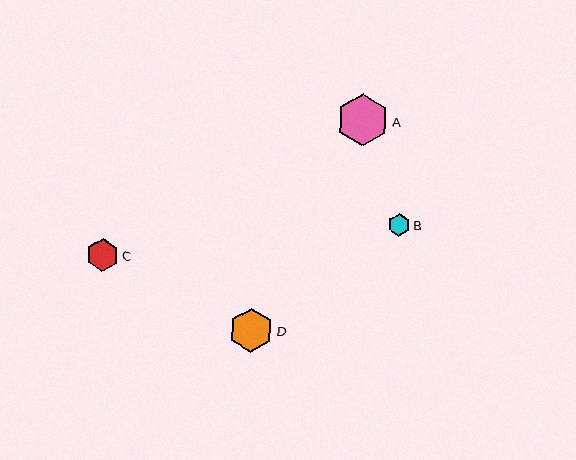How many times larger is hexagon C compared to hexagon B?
Hexagon C is approximately 1.4 times the size of hexagon B.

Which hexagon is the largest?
Hexagon A is the largest with a size of approximately 52 pixels.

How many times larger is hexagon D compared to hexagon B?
Hexagon D is approximately 1.9 times the size of hexagon B.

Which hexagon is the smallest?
Hexagon B is the smallest with a size of approximately 23 pixels.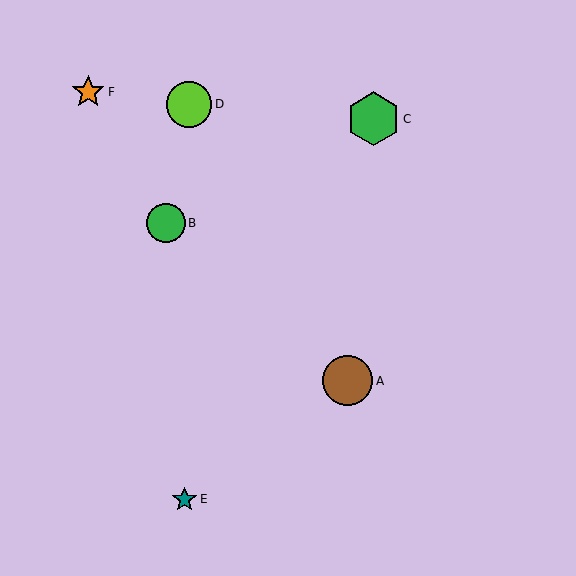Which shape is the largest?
The green hexagon (labeled C) is the largest.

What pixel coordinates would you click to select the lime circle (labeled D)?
Click at (189, 104) to select the lime circle D.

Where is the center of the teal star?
The center of the teal star is at (185, 499).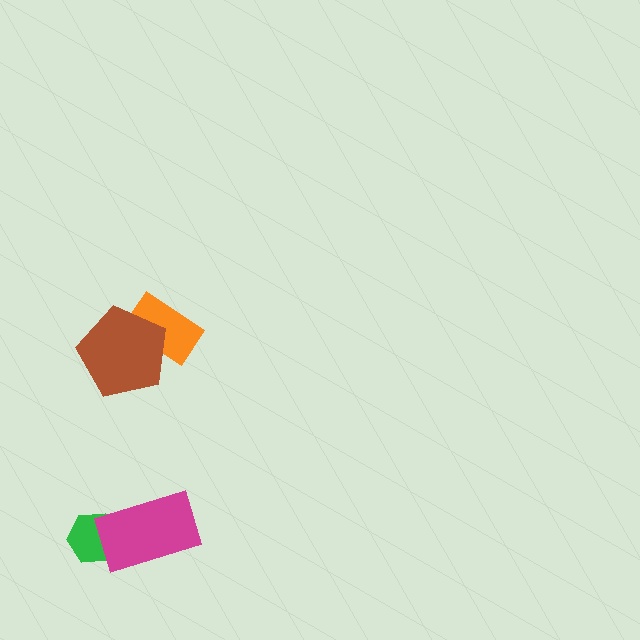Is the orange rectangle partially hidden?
Yes, it is partially covered by another shape.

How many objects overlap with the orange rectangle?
1 object overlaps with the orange rectangle.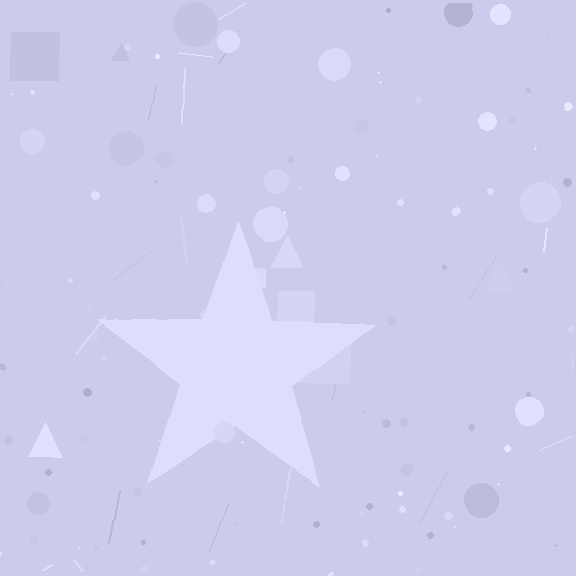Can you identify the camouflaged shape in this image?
The camouflaged shape is a star.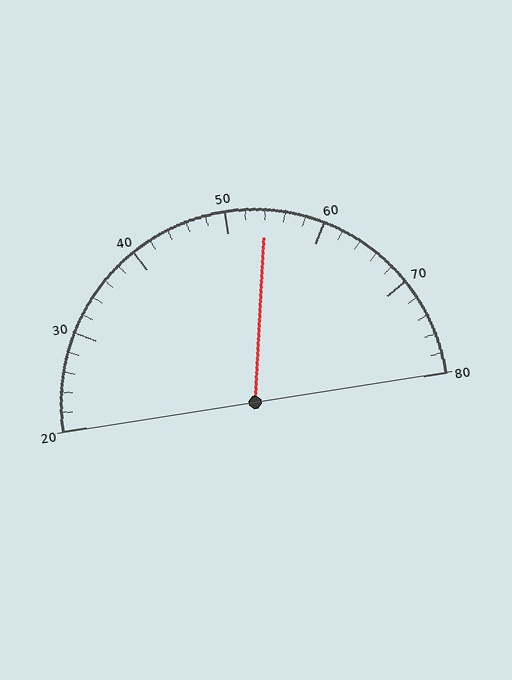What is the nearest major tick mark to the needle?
The nearest major tick mark is 50.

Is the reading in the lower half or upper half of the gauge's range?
The reading is in the upper half of the range (20 to 80).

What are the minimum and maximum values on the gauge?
The gauge ranges from 20 to 80.